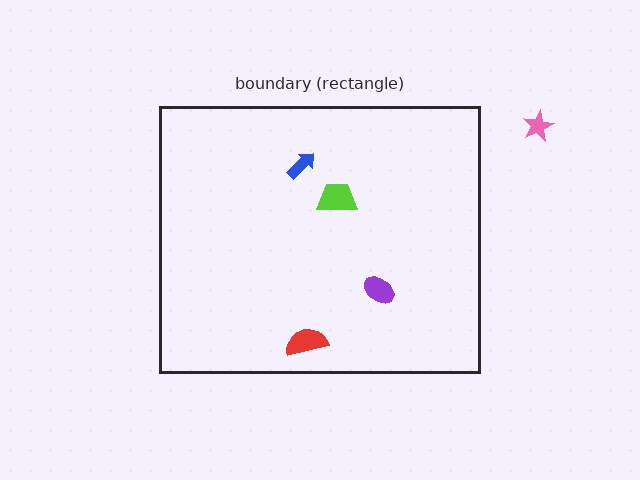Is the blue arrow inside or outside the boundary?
Inside.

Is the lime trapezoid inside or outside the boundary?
Inside.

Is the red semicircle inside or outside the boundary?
Inside.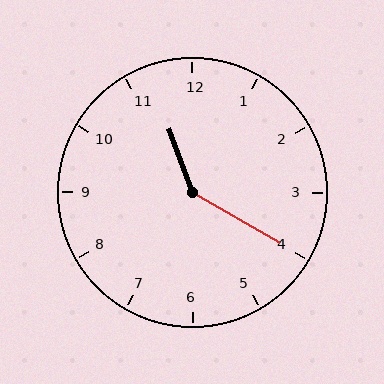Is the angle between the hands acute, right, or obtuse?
It is obtuse.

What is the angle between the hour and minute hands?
Approximately 140 degrees.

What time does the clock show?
11:20.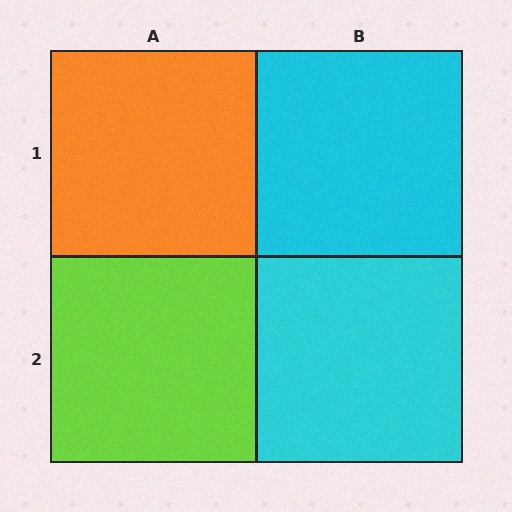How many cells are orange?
1 cell is orange.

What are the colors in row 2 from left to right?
Lime, cyan.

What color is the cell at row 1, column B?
Cyan.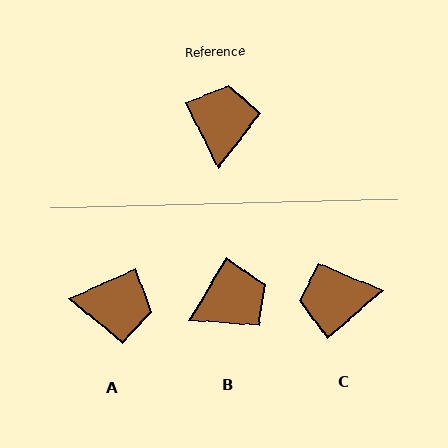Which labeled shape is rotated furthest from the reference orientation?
C, about 105 degrees away.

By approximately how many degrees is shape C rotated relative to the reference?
Approximately 105 degrees counter-clockwise.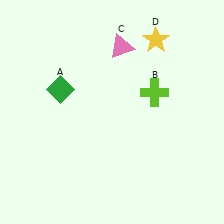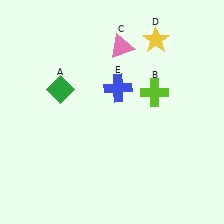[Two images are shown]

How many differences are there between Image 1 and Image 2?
There is 1 difference between the two images.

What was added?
A blue cross (E) was added in Image 2.